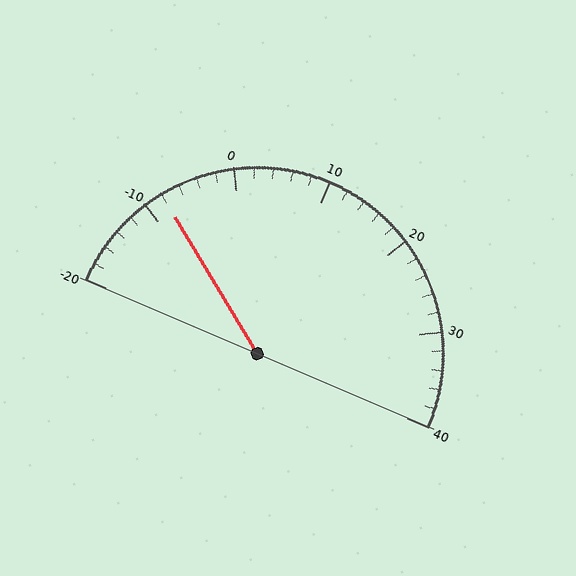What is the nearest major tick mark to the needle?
The nearest major tick mark is -10.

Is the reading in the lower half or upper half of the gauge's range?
The reading is in the lower half of the range (-20 to 40).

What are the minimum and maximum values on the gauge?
The gauge ranges from -20 to 40.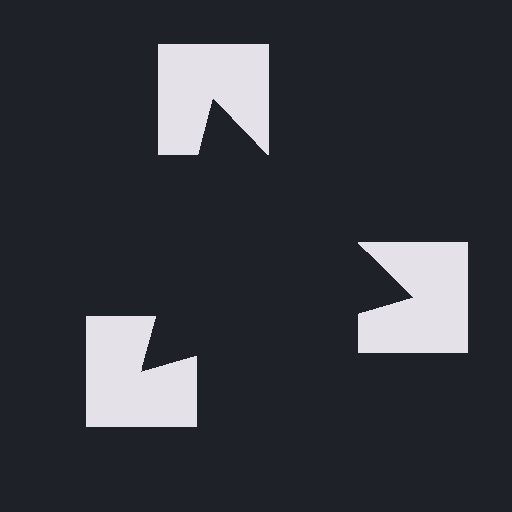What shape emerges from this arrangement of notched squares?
An illusory triangle — its edges are inferred from the aligned wedge cuts in the notched squares, not physically drawn.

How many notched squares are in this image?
There are 3 — one at each vertex of the illusory triangle.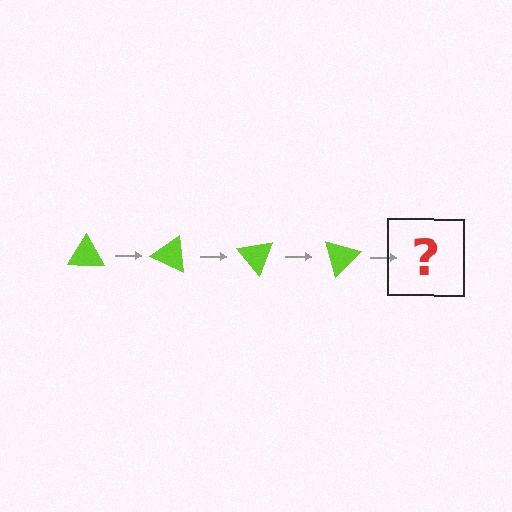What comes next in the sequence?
The next element should be a lime triangle rotated 100 degrees.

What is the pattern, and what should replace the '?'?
The pattern is that the triangle rotates 25 degrees each step. The '?' should be a lime triangle rotated 100 degrees.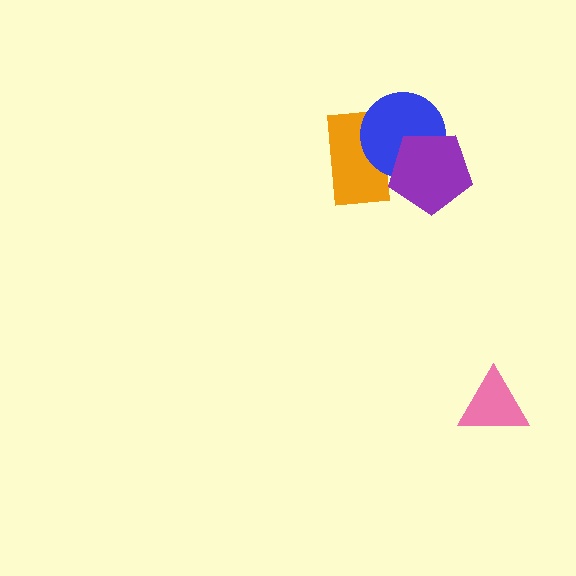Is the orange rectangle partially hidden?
Yes, it is partially covered by another shape.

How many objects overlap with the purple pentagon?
2 objects overlap with the purple pentagon.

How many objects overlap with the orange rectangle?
2 objects overlap with the orange rectangle.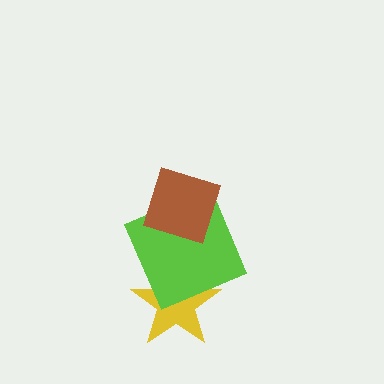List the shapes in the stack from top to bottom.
From top to bottom: the brown diamond, the lime square, the yellow star.